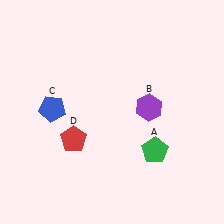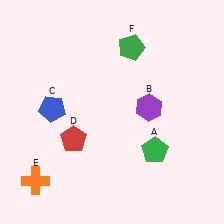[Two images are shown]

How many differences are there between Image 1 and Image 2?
There are 2 differences between the two images.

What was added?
An orange cross (E), a green pentagon (F) were added in Image 2.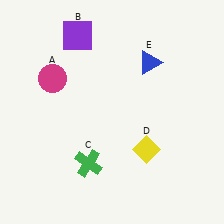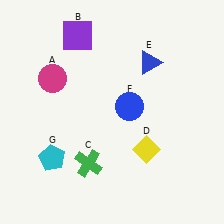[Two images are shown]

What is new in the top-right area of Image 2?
A blue circle (F) was added in the top-right area of Image 2.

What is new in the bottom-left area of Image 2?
A cyan pentagon (G) was added in the bottom-left area of Image 2.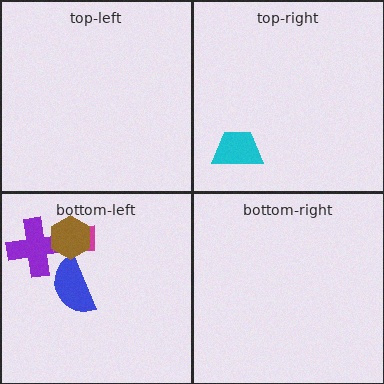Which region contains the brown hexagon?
The bottom-left region.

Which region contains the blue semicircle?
The bottom-left region.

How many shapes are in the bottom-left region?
4.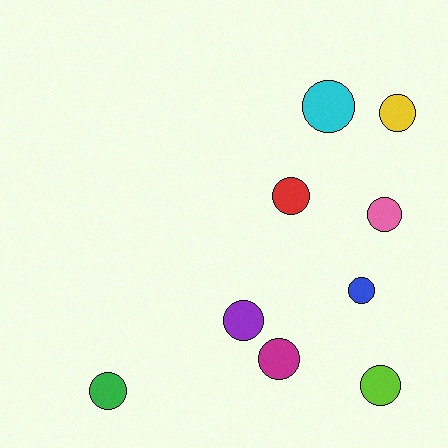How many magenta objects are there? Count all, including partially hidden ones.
There is 1 magenta object.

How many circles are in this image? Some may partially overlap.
There are 9 circles.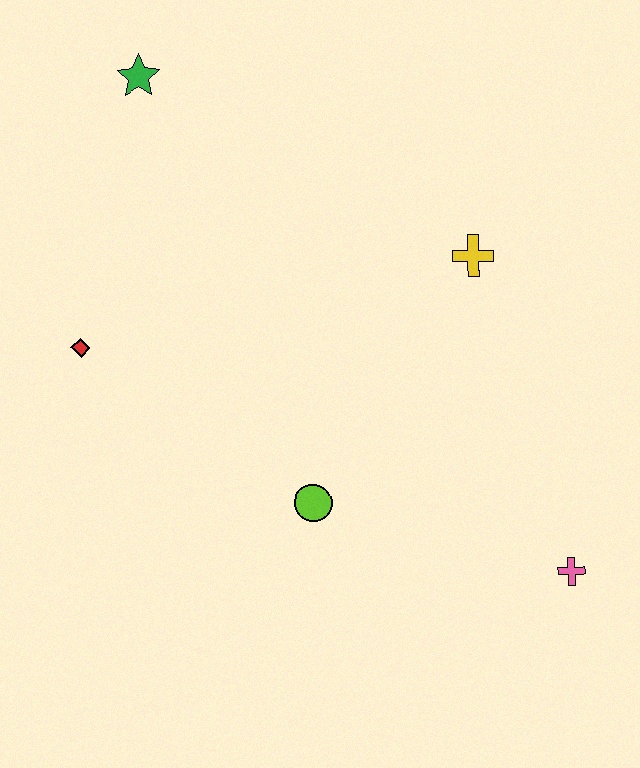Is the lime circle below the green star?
Yes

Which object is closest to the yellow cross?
The lime circle is closest to the yellow cross.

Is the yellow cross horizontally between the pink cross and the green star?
Yes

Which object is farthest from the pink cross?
The green star is farthest from the pink cross.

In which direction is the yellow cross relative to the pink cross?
The yellow cross is above the pink cross.